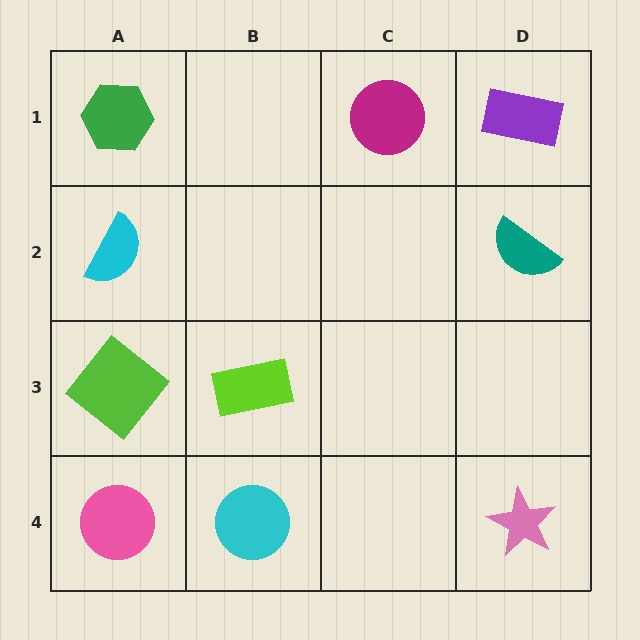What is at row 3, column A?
A lime diamond.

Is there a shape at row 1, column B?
No, that cell is empty.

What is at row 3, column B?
A lime rectangle.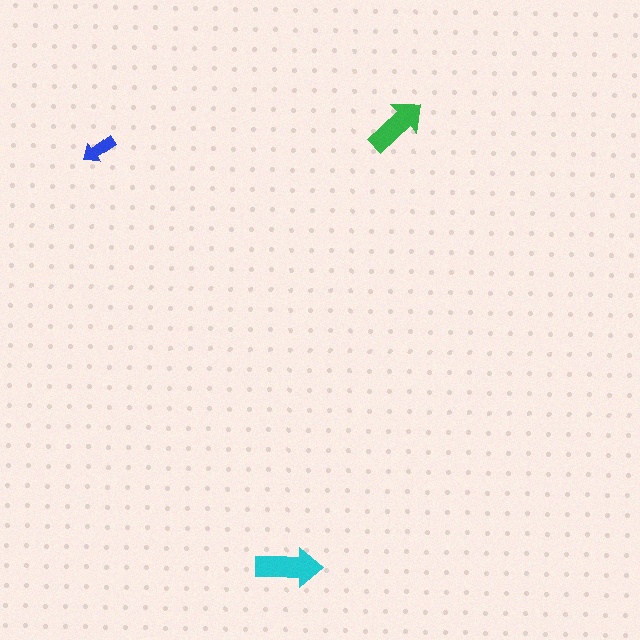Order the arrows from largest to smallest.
the cyan one, the green one, the blue one.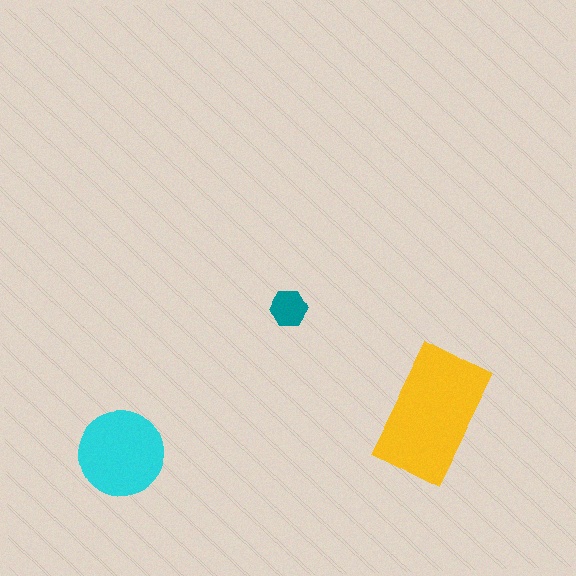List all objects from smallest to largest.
The teal hexagon, the cyan circle, the yellow rectangle.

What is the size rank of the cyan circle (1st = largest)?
2nd.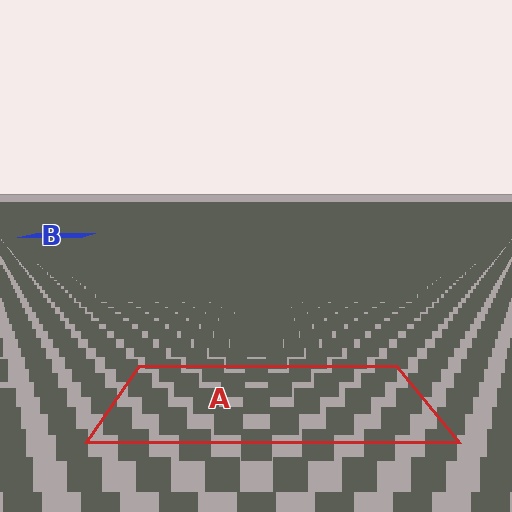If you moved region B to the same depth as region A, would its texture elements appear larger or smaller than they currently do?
They would appear larger. At a closer depth, the same texture elements are projected at a bigger on-screen size.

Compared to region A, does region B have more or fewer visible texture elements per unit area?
Region B has more texture elements per unit area — they are packed more densely because it is farther away.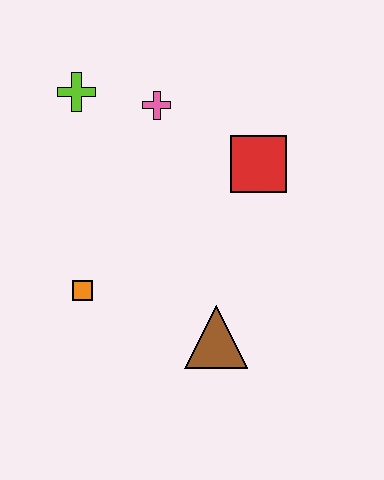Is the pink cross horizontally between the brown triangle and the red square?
No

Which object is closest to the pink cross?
The lime cross is closest to the pink cross.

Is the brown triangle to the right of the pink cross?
Yes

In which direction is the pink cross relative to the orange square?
The pink cross is above the orange square.